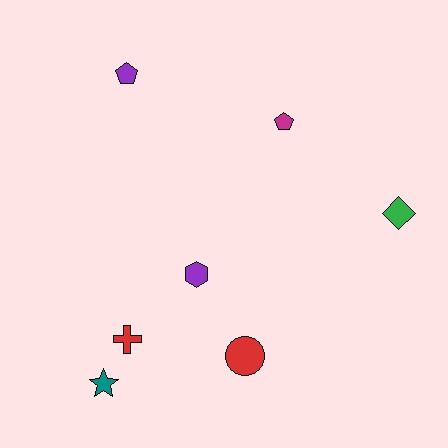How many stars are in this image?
There is 1 star.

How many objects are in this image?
There are 7 objects.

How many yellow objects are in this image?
There are no yellow objects.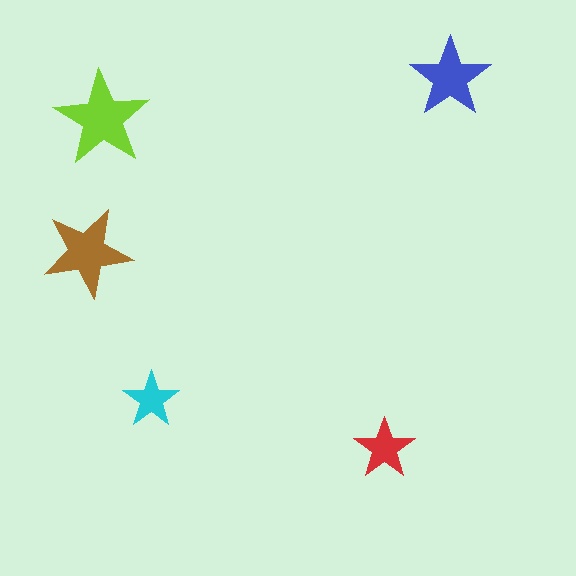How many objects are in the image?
There are 5 objects in the image.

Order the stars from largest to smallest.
the lime one, the brown one, the blue one, the red one, the cyan one.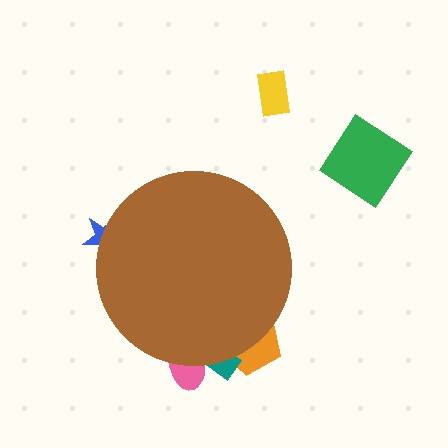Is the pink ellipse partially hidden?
Yes, the pink ellipse is partially hidden behind the brown circle.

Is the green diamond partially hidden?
No, the green diamond is fully visible.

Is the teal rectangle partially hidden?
Yes, the teal rectangle is partially hidden behind the brown circle.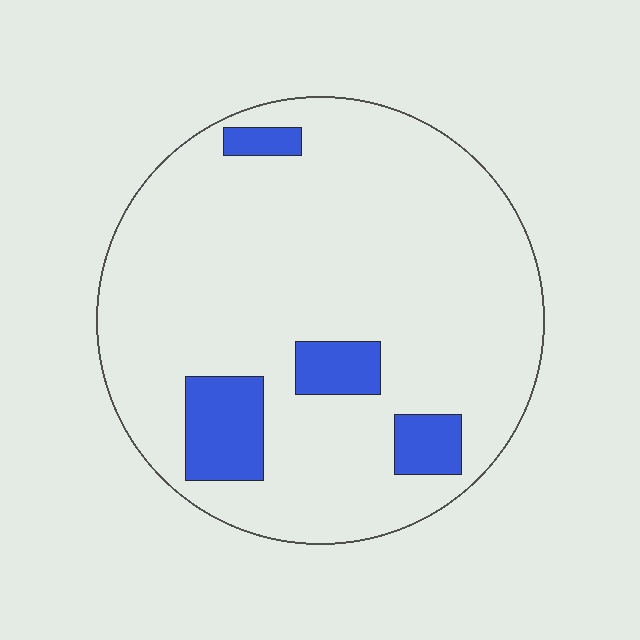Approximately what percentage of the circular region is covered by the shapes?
Approximately 10%.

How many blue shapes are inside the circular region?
4.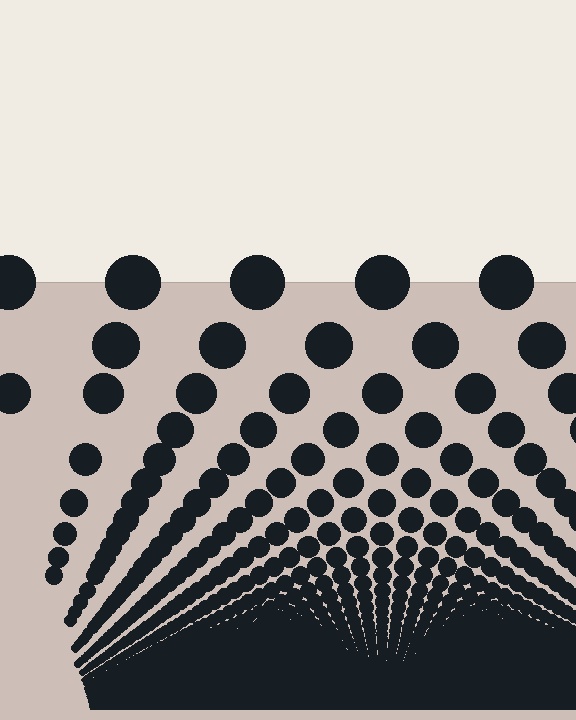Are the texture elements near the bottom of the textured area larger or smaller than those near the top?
Smaller. The gradient is inverted — elements near the bottom are smaller and denser.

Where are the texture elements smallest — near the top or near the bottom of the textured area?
Near the bottom.